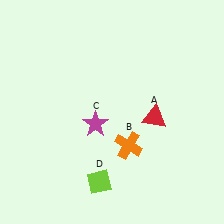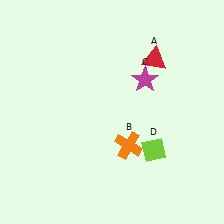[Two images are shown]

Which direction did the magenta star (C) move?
The magenta star (C) moved right.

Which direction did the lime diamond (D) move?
The lime diamond (D) moved right.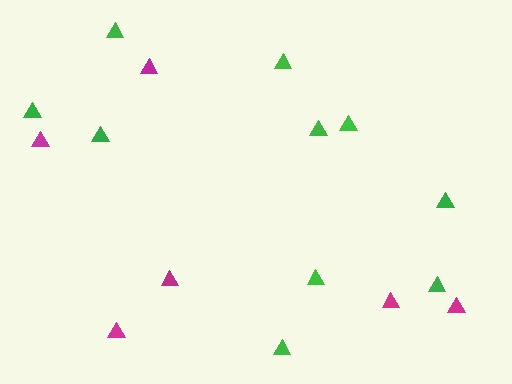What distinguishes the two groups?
There are 2 groups: one group of green triangles (10) and one group of magenta triangles (6).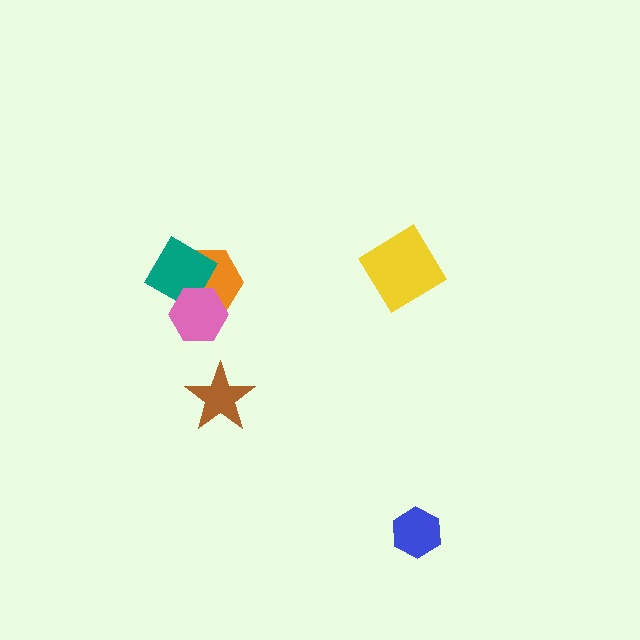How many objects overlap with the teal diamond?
2 objects overlap with the teal diamond.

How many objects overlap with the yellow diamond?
0 objects overlap with the yellow diamond.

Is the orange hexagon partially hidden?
Yes, it is partially covered by another shape.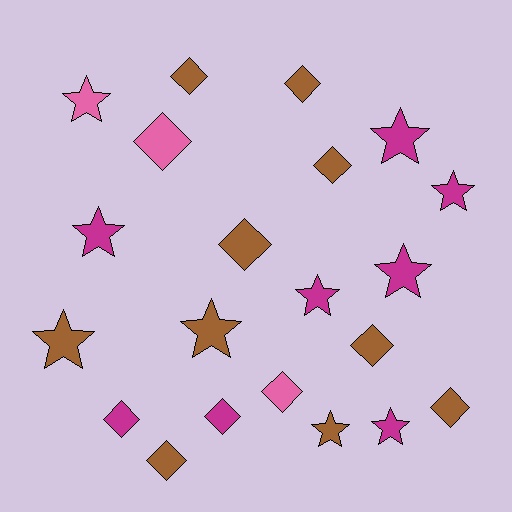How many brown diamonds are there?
There are 7 brown diamonds.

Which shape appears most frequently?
Diamond, with 11 objects.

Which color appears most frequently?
Brown, with 10 objects.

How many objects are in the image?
There are 21 objects.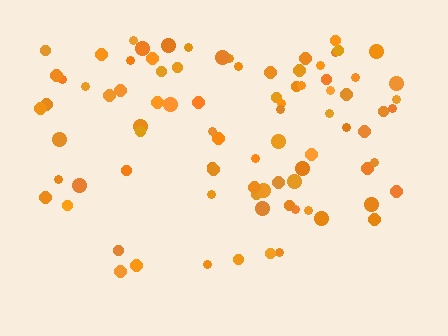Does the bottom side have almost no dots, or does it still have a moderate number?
Still a moderate number, just noticeably fewer than the top.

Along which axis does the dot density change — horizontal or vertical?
Vertical.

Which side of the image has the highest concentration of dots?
The top.